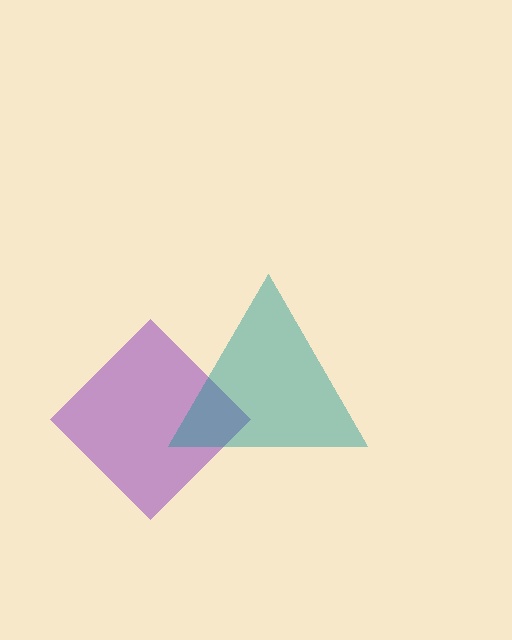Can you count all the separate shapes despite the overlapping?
Yes, there are 2 separate shapes.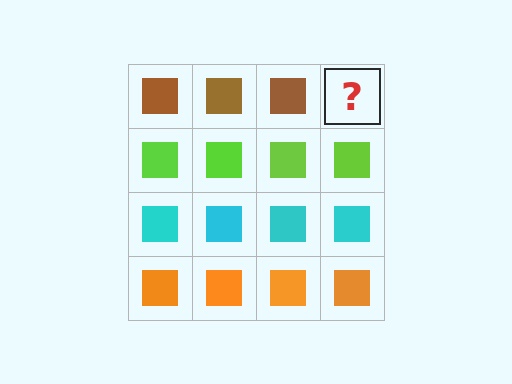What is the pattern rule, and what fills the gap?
The rule is that each row has a consistent color. The gap should be filled with a brown square.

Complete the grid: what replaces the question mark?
The question mark should be replaced with a brown square.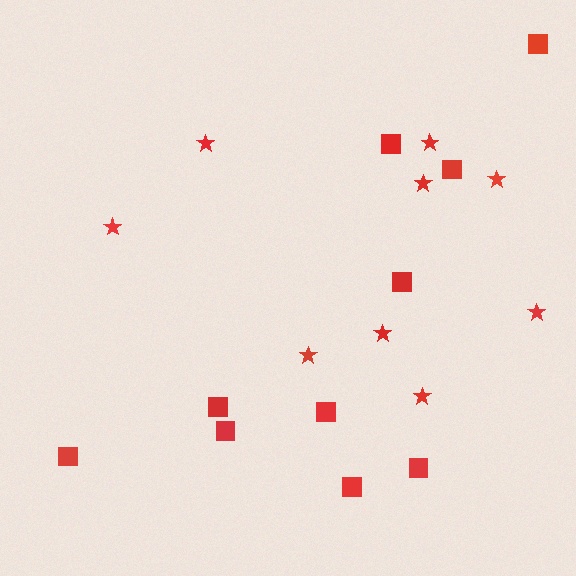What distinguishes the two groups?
There are 2 groups: one group of stars (9) and one group of squares (10).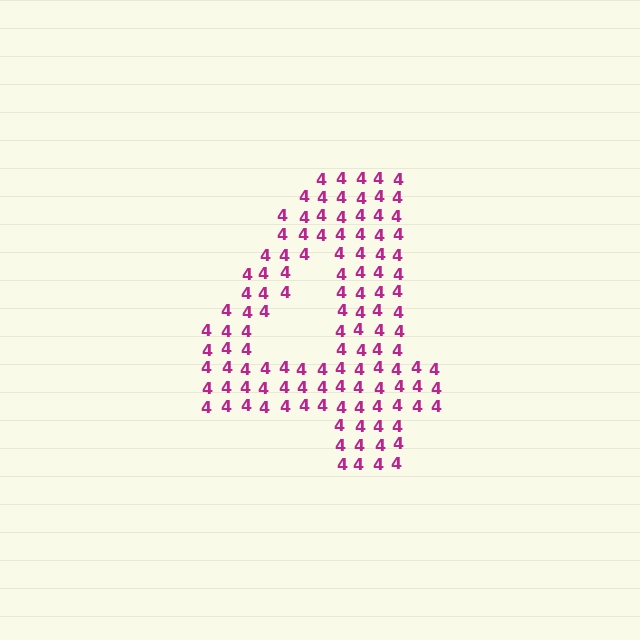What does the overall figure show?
The overall figure shows the digit 4.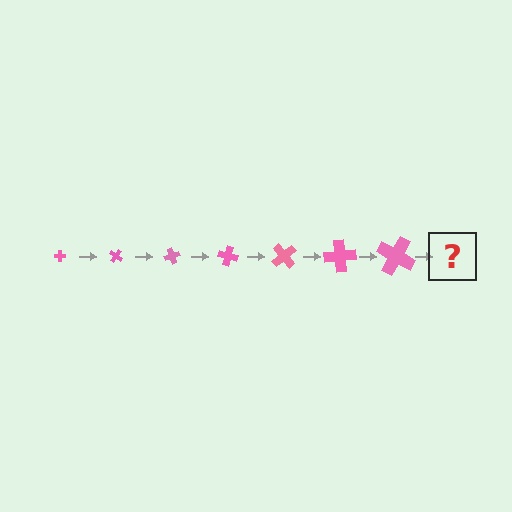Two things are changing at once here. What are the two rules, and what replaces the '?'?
The two rules are that the cross grows larger each step and it rotates 35 degrees each step. The '?' should be a cross, larger than the previous one and rotated 245 degrees from the start.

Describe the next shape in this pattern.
It should be a cross, larger than the previous one and rotated 245 degrees from the start.